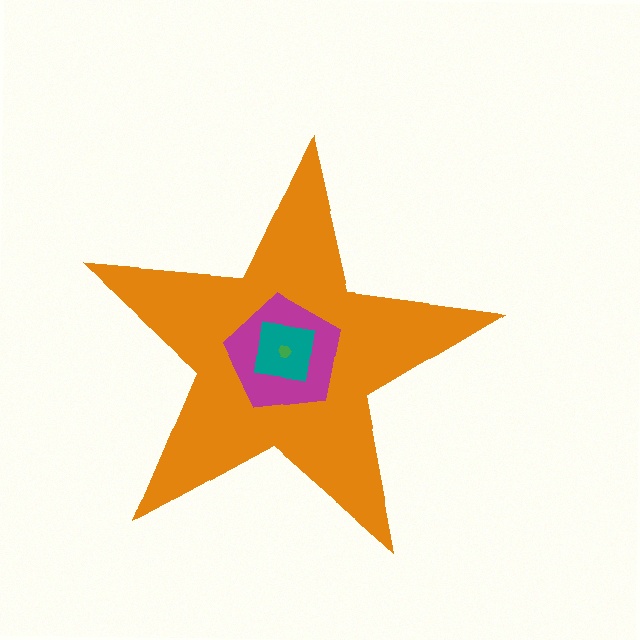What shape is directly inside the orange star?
The magenta pentagon.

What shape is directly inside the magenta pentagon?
The teal square.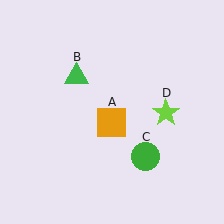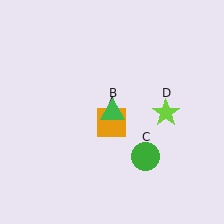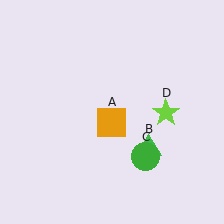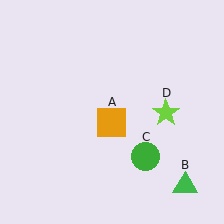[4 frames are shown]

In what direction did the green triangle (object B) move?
The green triangle (object B) moved down and to the right.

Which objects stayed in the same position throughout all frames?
Orange square (object A) and green circle (object C) and lime star (object D) remained stationary.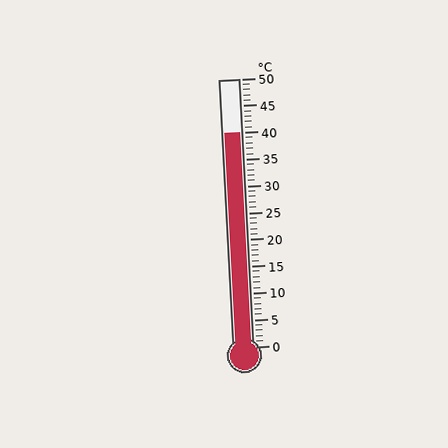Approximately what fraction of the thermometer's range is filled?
The thermometer is filled to approximately 80% of its range.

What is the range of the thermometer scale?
The thermometer scale ranges from 0°C to 50°C.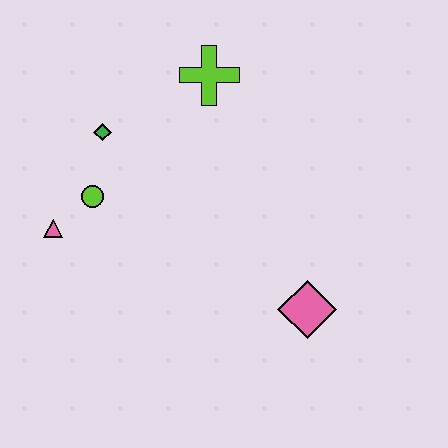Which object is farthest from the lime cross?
The pink diamond is farthest from the lime cross.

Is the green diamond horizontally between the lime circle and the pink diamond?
Yes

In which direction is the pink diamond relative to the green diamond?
The pink diamond is to the right of the green diamond.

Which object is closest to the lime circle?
The pink triangle is closest to the lime circle.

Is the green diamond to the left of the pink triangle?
No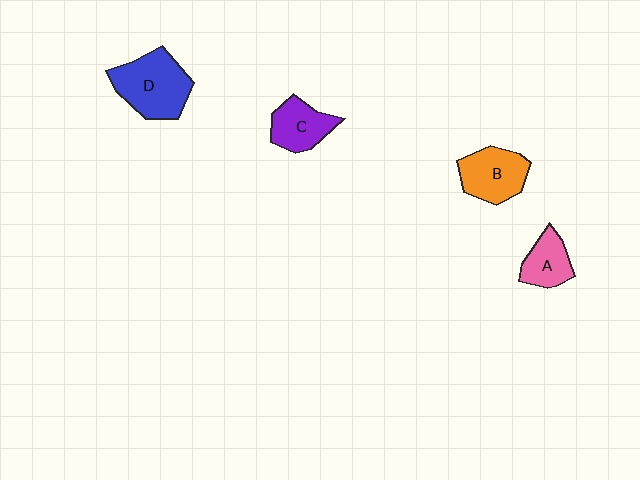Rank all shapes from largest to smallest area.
From largest to smallest: D (blue), B (orange), C (purple), A (pink).